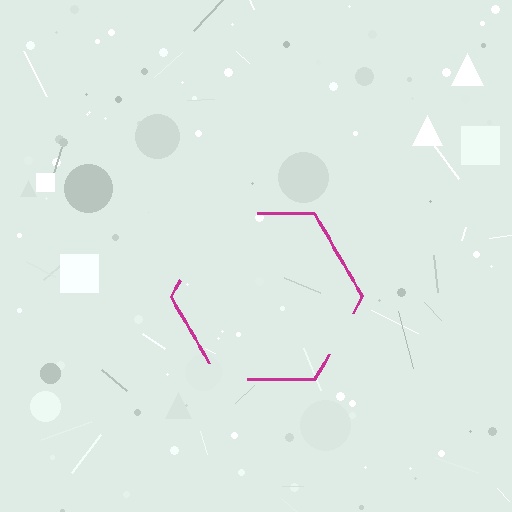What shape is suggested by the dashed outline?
The dashed outline suggests a hexagon.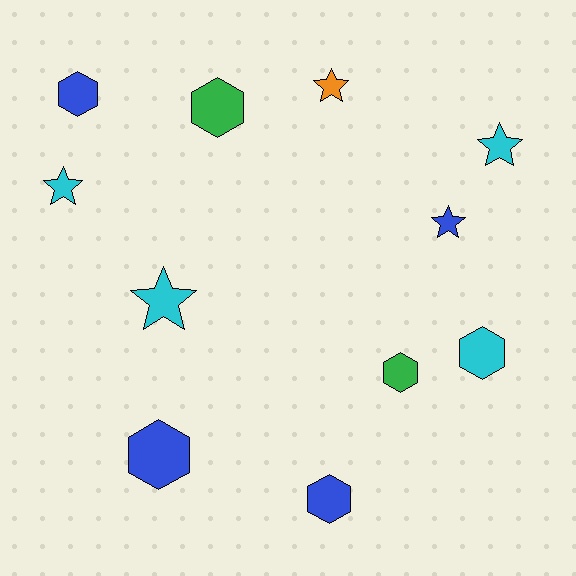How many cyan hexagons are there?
There is 1 cyan hexagon.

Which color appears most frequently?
Cyan, with 4 objects.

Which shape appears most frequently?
Hexagon, with 6 objects.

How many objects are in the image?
There are 11 objects.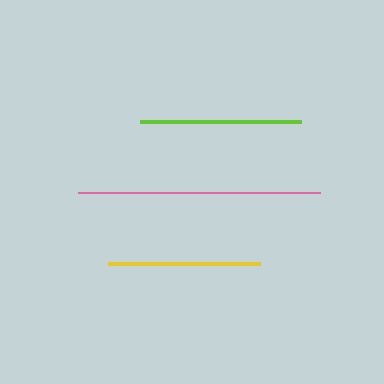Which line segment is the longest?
The pink line is the longest at approximately 242 pixels.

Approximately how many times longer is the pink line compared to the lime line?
The pink line is approximately 1.5 times the length of the lime line.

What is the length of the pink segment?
The pink segment is approximately 242 pixels long.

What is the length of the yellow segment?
The yellow segment is approximately 152 pixels long.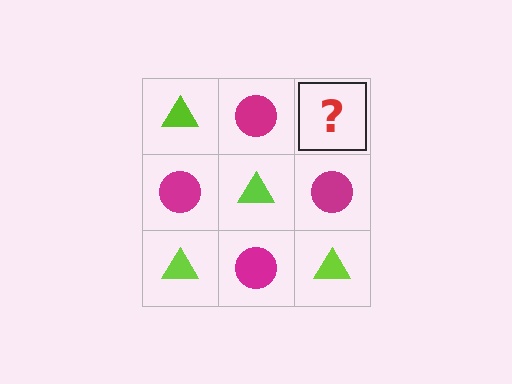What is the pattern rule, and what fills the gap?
The rule is that it alternates lime triangle and magenta circle in a checkerboard pattern. The gap should be filled with a lime triangle.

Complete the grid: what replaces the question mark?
The question mark should be replaced with a lime triangle.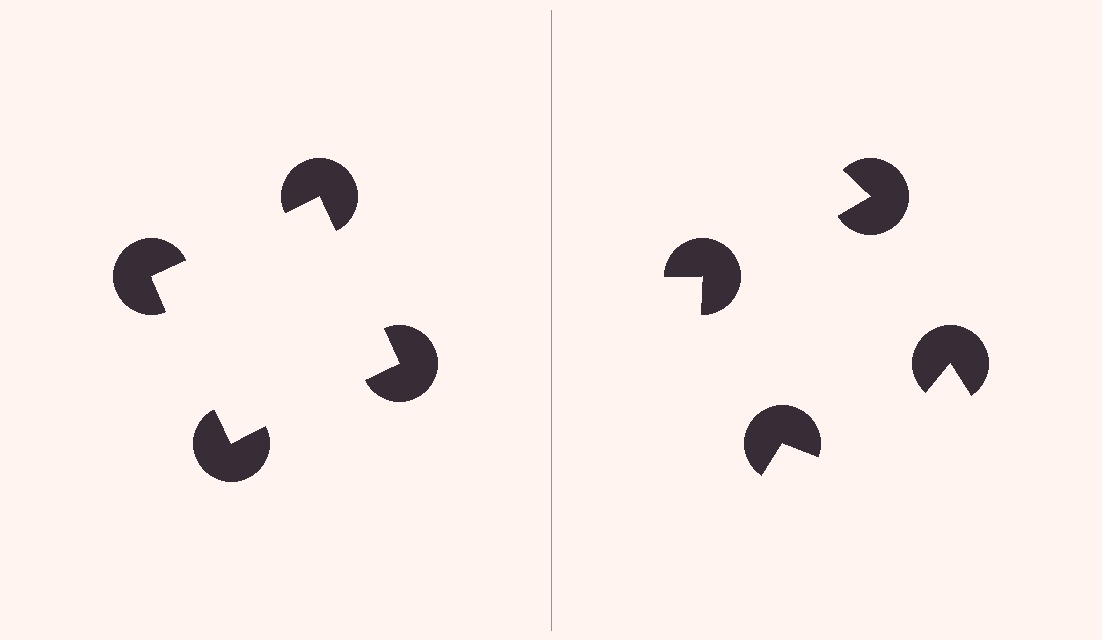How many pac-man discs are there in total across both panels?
8 — 4 on each side.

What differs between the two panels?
The pac-man discs are positioned identically on both sides; only the wedge orientations differ. On the left they align to a square; on the right they are misaligned.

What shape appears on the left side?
An illusory square.